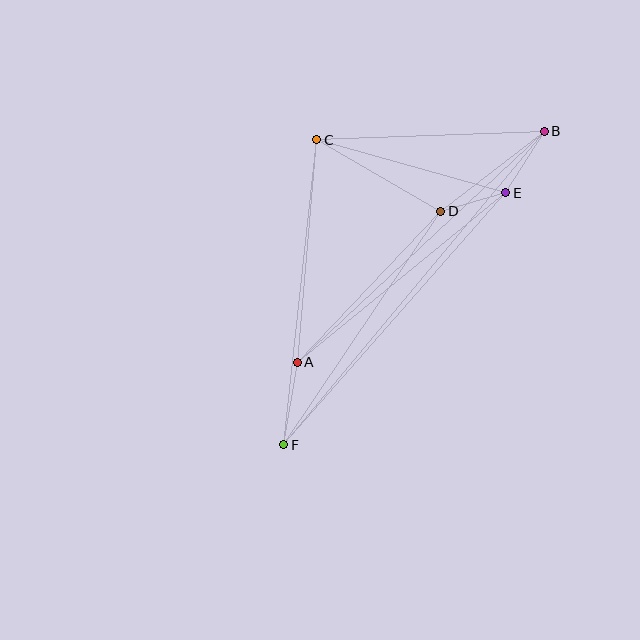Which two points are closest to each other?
Points D and E are closest to each other.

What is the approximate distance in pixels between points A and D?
The distance between A and D is approximately 209 pixels.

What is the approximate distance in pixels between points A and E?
The distance between A and E is approximately 269 pixels.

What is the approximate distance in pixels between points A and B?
The distance between A and B is approximately 338 pixels.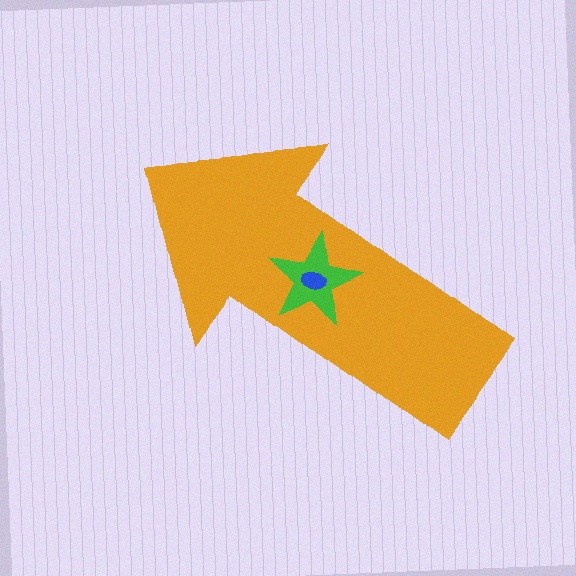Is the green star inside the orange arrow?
Yes.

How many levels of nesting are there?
3.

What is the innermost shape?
The blue ellipse.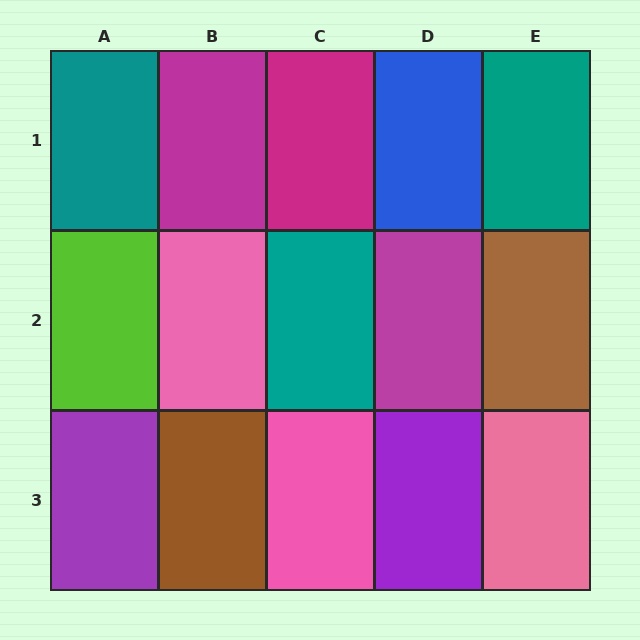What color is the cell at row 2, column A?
Lime.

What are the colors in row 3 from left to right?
Purple, brown, pink, purple, pink.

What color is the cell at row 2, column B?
Pink.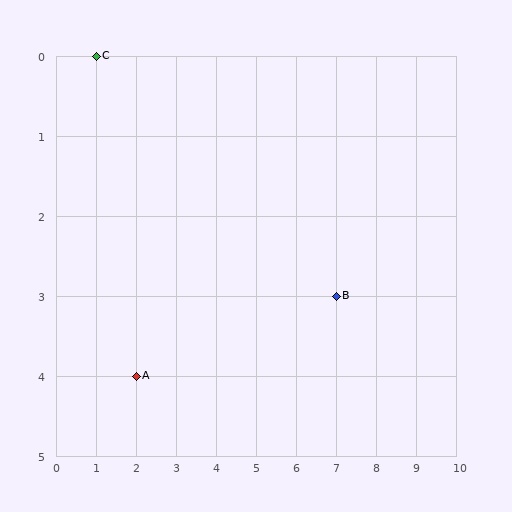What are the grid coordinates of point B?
Point B is at grid coordinates (7, 3).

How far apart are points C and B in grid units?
Points C and B are 6 columns and 3 rows apart (about 6.7 grid units diagonally).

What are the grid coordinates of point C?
Point C is at grid coordinates (1, 0).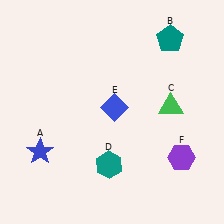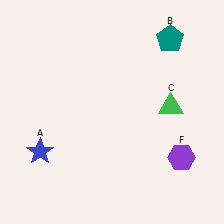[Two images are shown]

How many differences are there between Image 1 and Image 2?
There are 2 differences between the two images.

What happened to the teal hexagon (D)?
The teal hexagon (D) was removed in Image 2. It was in the bottom-left area of Image 1.